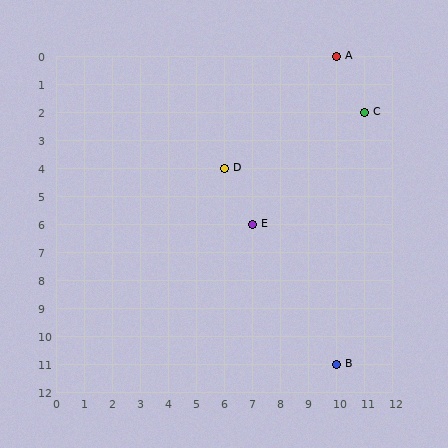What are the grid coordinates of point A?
Point A is at grid coordinates (10, 0).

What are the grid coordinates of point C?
Point C is at grid coordinates (11, 2).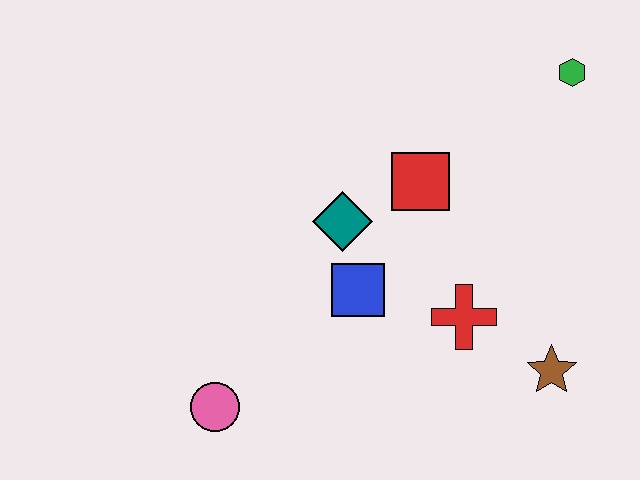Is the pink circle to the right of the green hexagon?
No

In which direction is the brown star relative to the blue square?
The brown star is to the right of the blue square.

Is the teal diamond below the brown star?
No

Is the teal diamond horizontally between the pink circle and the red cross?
Yes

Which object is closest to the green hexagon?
The red square is closest to the green hexagon.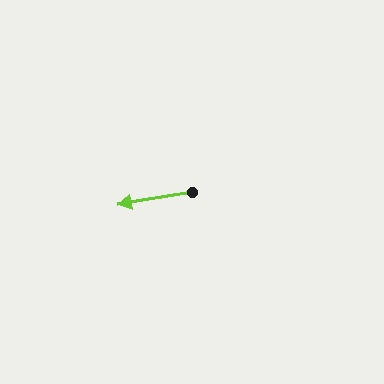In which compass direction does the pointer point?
West.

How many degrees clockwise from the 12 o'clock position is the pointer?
Approximately 261 degrees.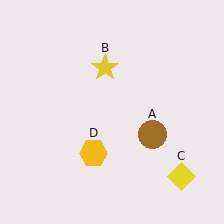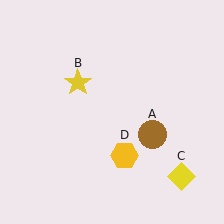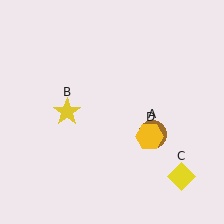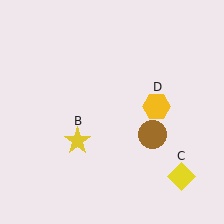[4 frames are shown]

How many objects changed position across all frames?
2 objects changed position: yellow star (object B), yellow hexagon (object D).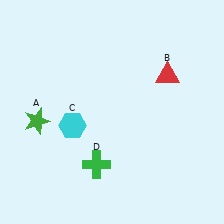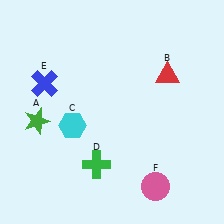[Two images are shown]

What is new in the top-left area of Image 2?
A blue cross (E) was added in the top-left area of Image 2.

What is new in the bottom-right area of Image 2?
A pink circle (F) was added in the bottom-right area of Image 2.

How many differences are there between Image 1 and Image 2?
There are 2 differences between the two images.